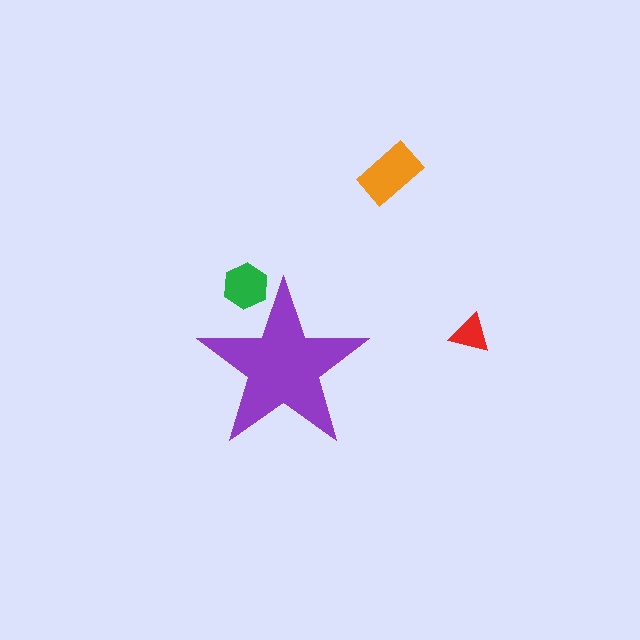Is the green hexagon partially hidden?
Yes, the green hexagon is partially hidden behind the purple star.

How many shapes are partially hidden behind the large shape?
1 shape is partially hidden.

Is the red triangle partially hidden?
No, the red triangle is fully visible.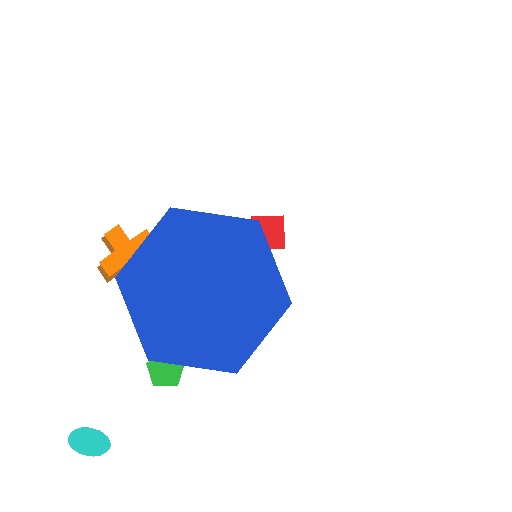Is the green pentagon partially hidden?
Yes, the green pentagon is partially hidden behind the blue hexagon.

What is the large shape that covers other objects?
A blue hexagon.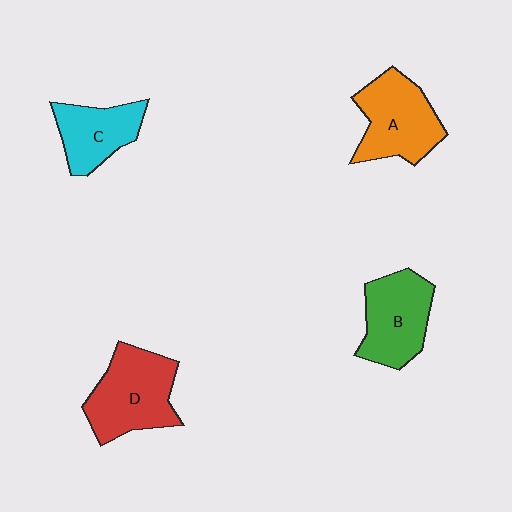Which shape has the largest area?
Shape D (red).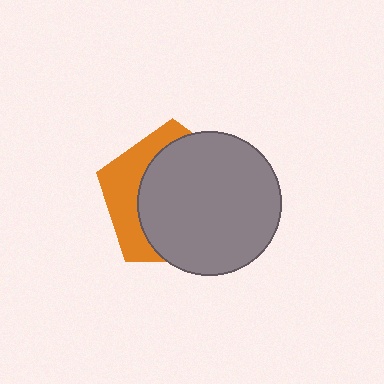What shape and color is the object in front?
The object in front is a gray circle.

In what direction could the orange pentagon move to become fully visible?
The orange pentagon could move left. That would shift it out from behind the gray circle entirely.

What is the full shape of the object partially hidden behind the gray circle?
The partially hidden object is an orange pentagon.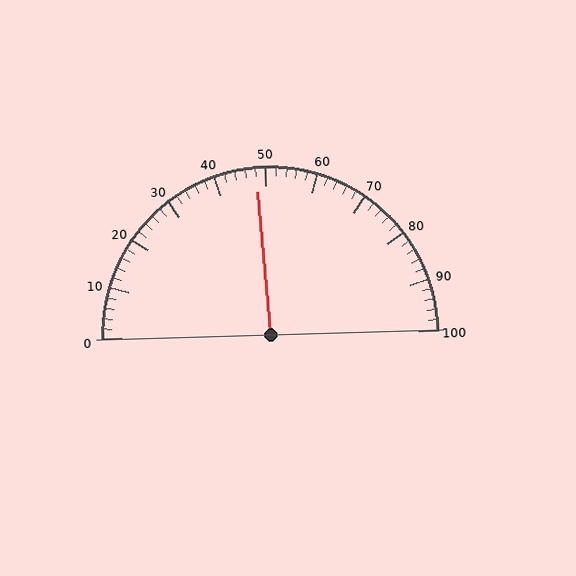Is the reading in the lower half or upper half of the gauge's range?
The reading is in the lower half of the range (0 to 100).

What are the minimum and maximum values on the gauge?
The gauge ranges from 0 to 100.